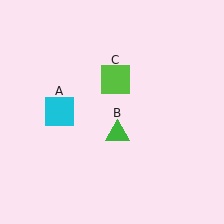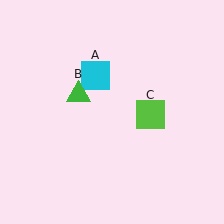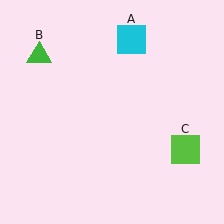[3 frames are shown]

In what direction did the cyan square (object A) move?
The cyan square (object A) moved up and to the right.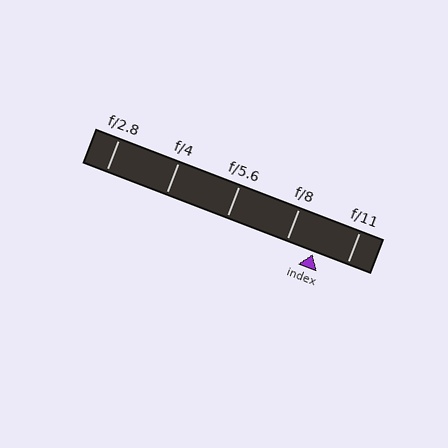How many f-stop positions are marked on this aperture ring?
There are 5 f-stop positions marked.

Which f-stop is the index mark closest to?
The index mark is closest to f/8.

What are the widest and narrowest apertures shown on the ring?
The widest aperture shown is f/2.8 and the narrowest is f/11.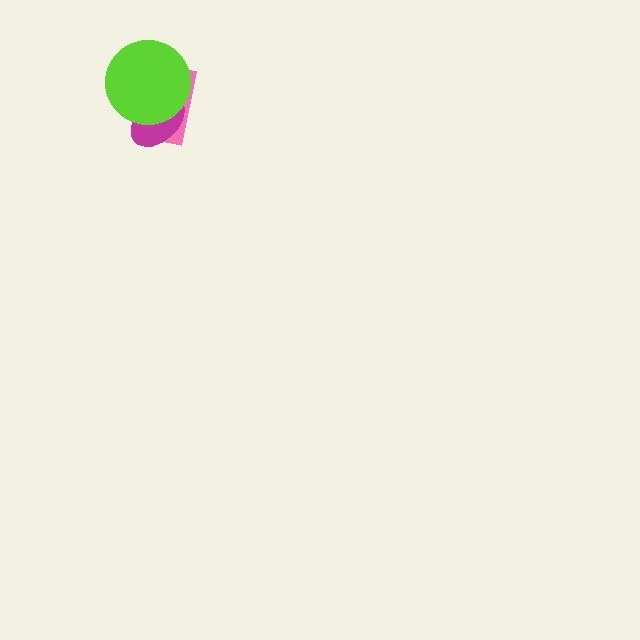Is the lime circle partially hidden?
No, no other shape covers it.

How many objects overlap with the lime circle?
2 objects overlap with the lime circle.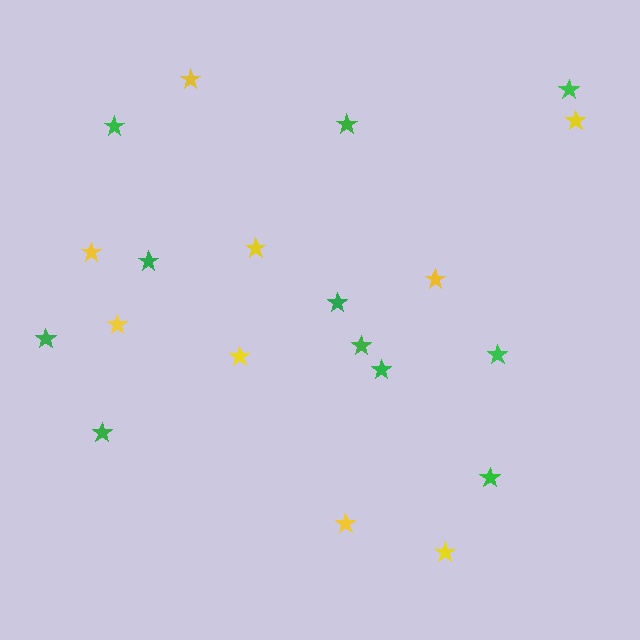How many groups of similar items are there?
There are 2 groups: one group of yellow stars (9) and one group of green stars (11).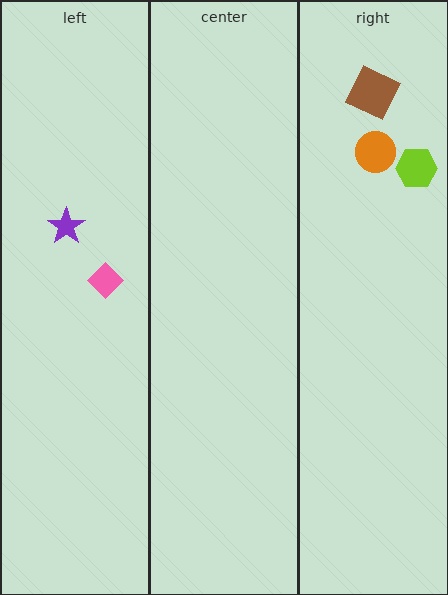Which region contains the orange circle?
The right region.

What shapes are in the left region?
The pink diamond, the purple star.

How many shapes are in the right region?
3.